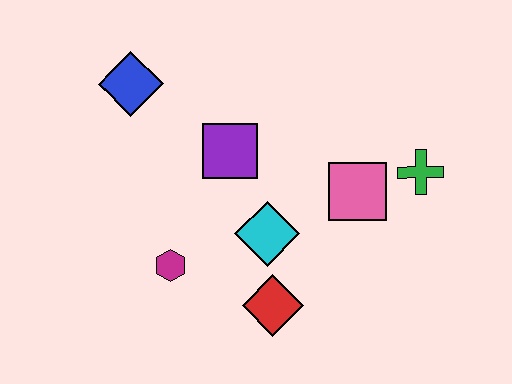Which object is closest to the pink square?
The green cross is closest to the pink square.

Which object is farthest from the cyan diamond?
The blue diamond is farthest from the cyan diamond.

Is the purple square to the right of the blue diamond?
Yes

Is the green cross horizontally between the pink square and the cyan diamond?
No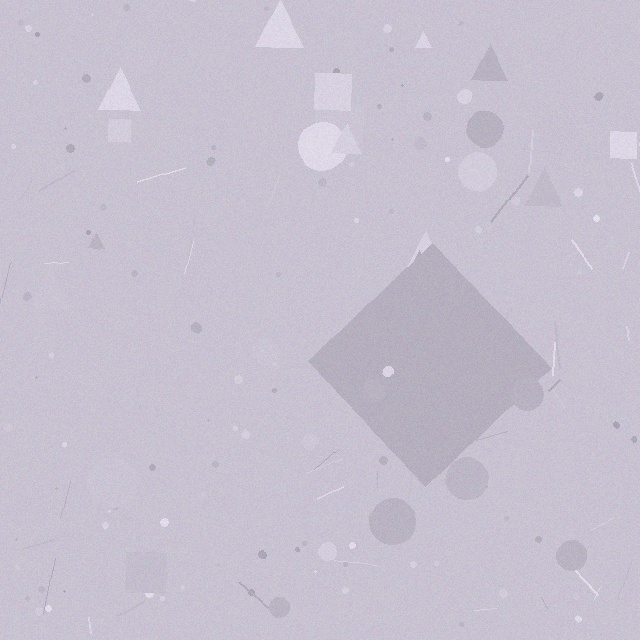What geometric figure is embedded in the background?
A diamond is embedded in the background.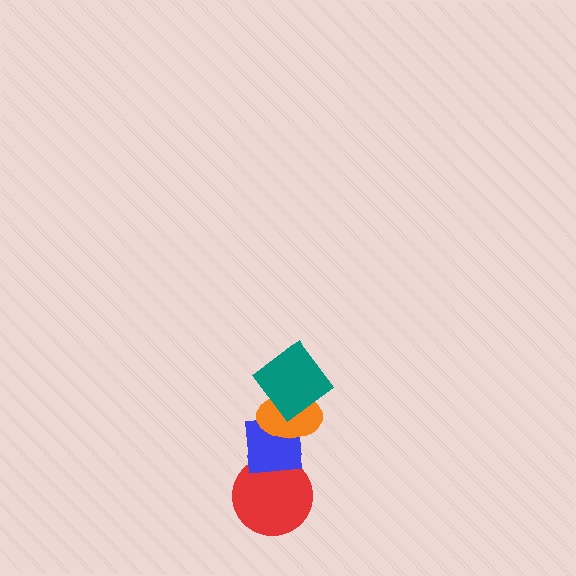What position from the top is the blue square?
The blue square is 3rd from the top.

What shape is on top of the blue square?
The orange ellipse is on top of the blue square.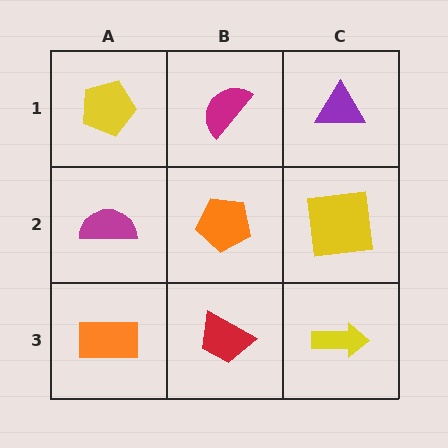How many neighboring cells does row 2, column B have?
4.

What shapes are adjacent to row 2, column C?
A purple triangle (row 1, column C), a yellow arrow (row 3, column C), an orange pentagon (row 2, column B).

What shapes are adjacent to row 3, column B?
An orange pentagon (row 2, column B), an orange rectangle (row 3, column A), a yellow arrow (row 3, column C).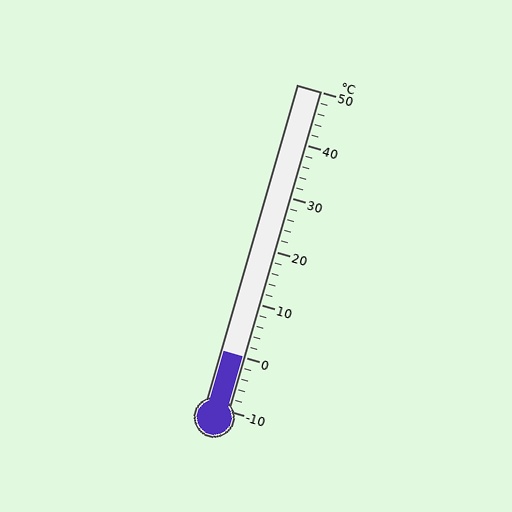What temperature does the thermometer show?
The thermometer shows approximately 0°C.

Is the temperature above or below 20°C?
The temperature is below 20°C.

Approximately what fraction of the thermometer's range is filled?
The thermometer is filled to approximately 15% of its range.